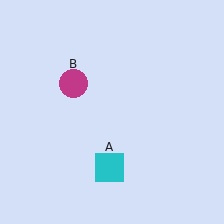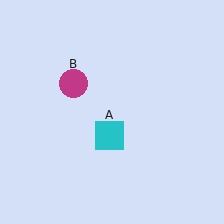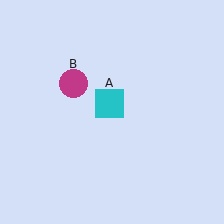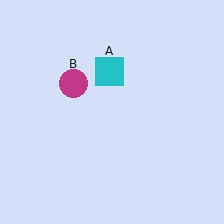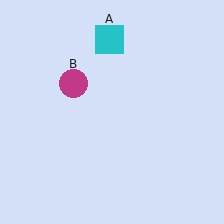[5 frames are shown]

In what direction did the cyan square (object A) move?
The cyan square (object A) moved up.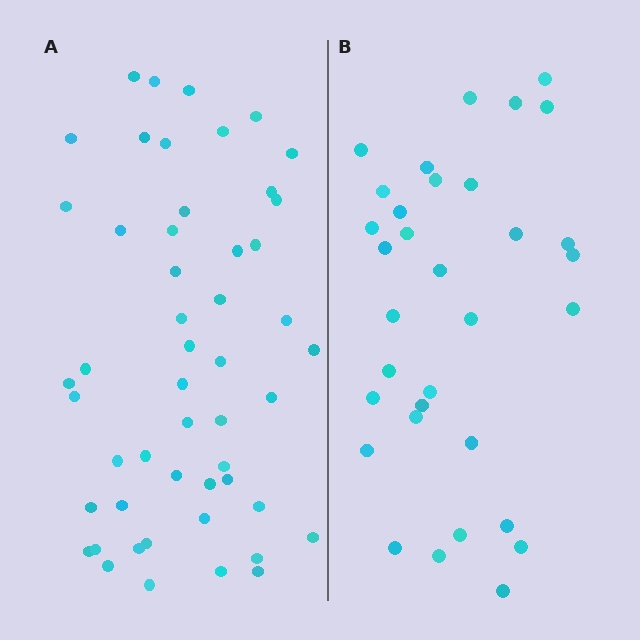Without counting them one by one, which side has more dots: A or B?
Region A (the left region) has more dots.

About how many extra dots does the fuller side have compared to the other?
Region A has approximately 20 more dots than region B.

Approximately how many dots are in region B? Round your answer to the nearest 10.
About 30 dots. (The exact count is 33, which rounds to 30.)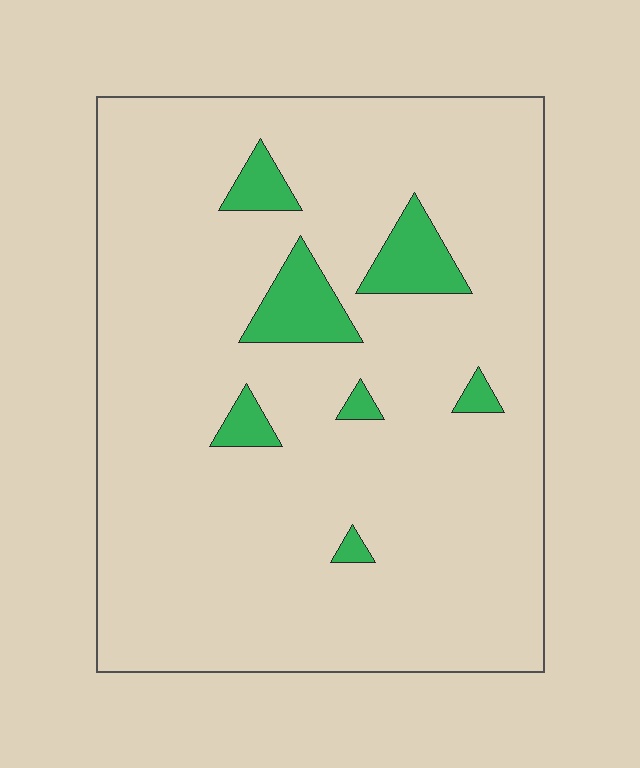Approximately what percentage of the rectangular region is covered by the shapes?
Approximately 10%.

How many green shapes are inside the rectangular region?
7.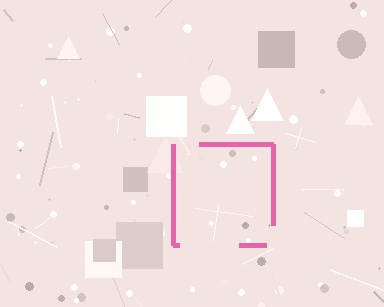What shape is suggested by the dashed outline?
The dashed outline suggests a square.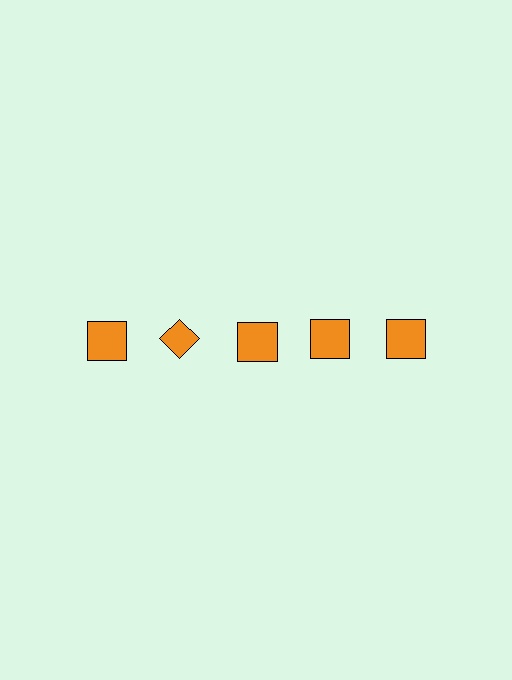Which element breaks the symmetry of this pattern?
The orange diamond in the top row, second from left column breaks the symmetry. All other shapes are orange squares.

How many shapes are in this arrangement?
There are 5 shapes arranged in a grid pattern.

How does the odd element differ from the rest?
It has a different shape: diamond instead of square.